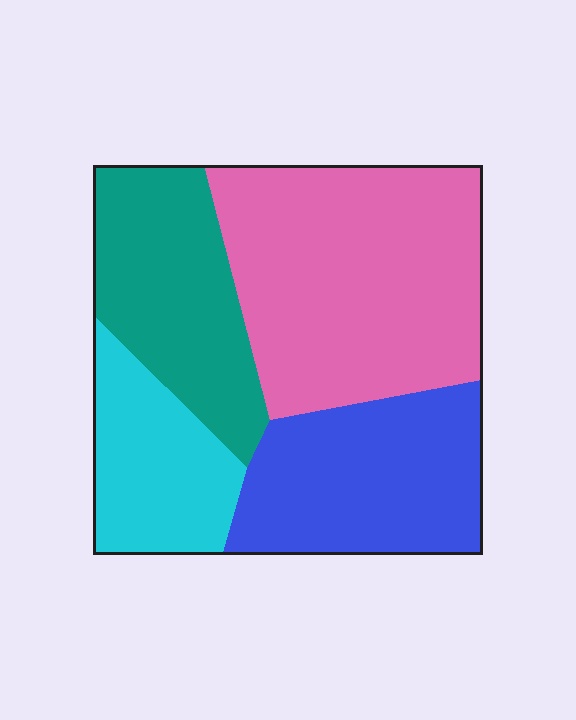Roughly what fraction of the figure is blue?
Blue takes up about one quarter (1/4) of the figure.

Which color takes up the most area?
Pink, at roughly 40%.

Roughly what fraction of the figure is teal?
Teal covers roughly 20% of the figure.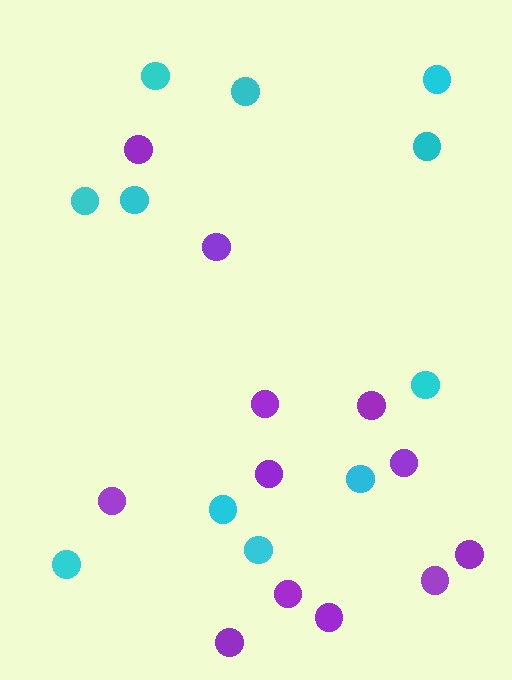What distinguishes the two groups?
There are 2 groups: one group of cyan circles (11) and one group of purple circles (12).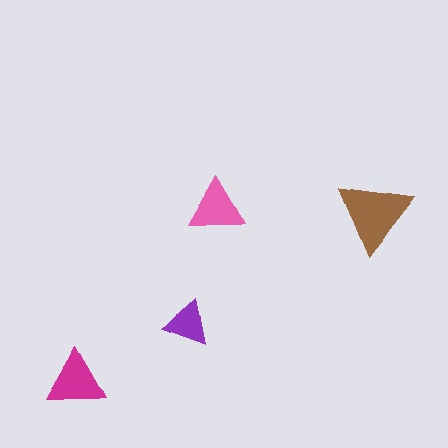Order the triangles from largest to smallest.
the brown one, the magenta one, the pink one, the purple one.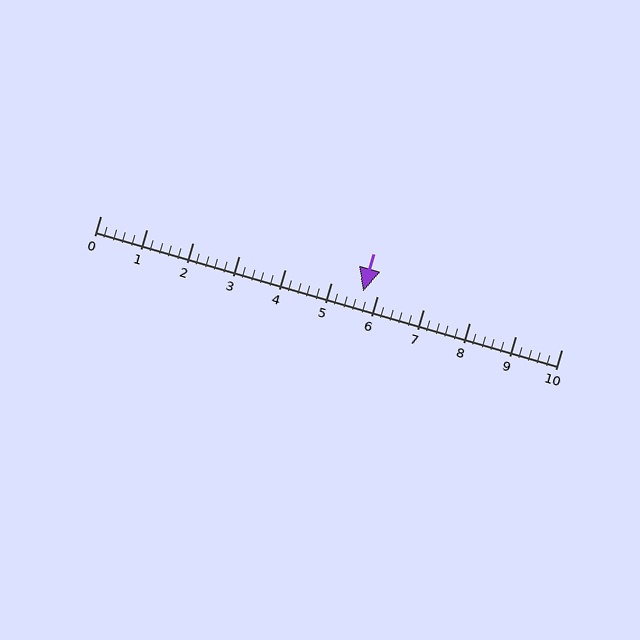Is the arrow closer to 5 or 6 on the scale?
The arrow is closer to 6.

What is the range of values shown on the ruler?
The ruler shows values from 0 to 10.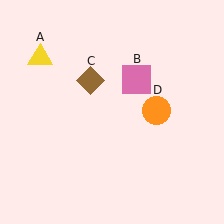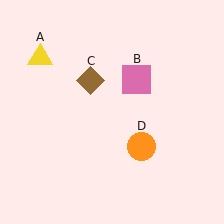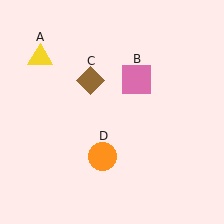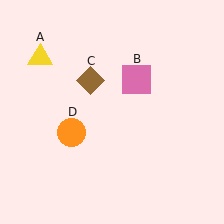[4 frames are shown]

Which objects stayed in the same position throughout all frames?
Yellow triangle (object A) and pink square (object B) and brown diamond (object C) remained stationary.